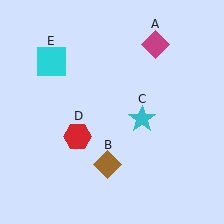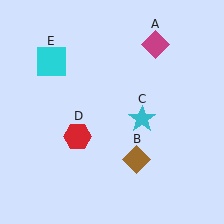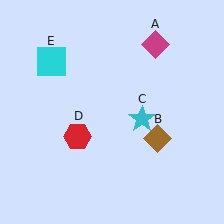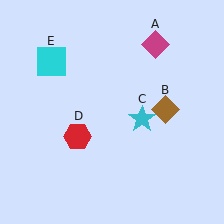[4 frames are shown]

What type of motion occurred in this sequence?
The brown diamond (object B) rotated counterclockwise around the center of the scene.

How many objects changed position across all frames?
1 object changed position: brown diamond (object B).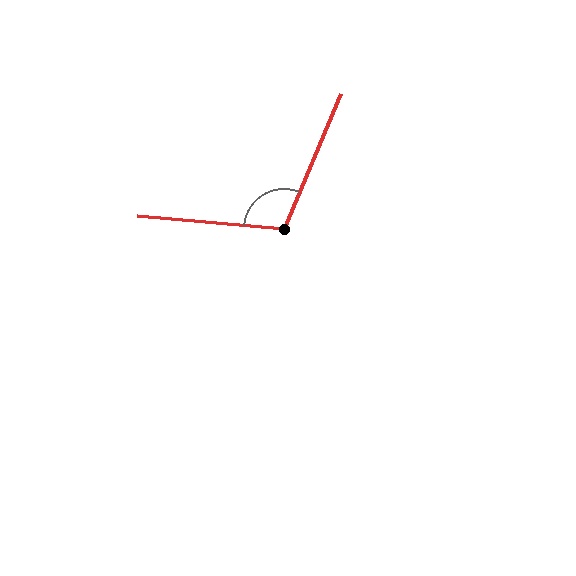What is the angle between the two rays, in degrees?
Approximately 108 degrees.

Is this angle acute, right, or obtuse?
It is obtuse.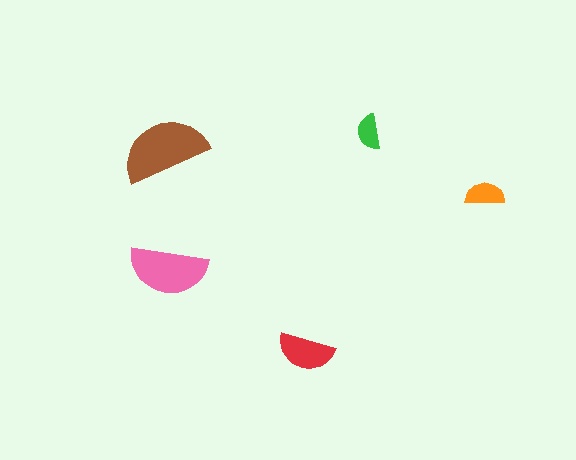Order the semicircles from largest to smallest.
the brown one, the pink one, the red one, the orange one, the green one.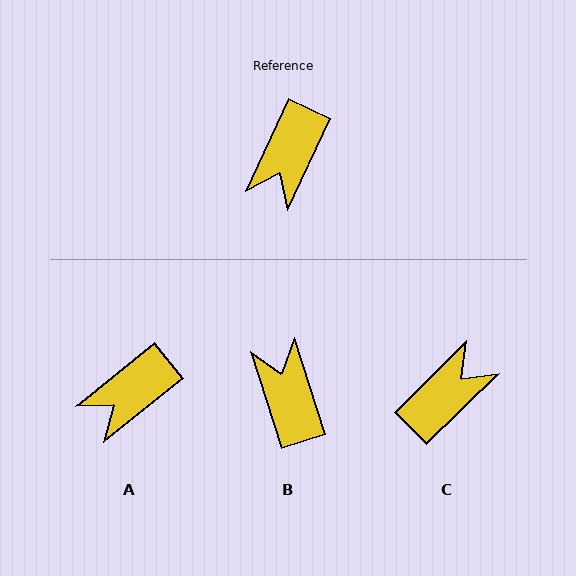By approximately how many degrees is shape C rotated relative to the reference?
Approximately 160 degrees counter-clockwise.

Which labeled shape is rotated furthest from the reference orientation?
C, about 160 degrees away.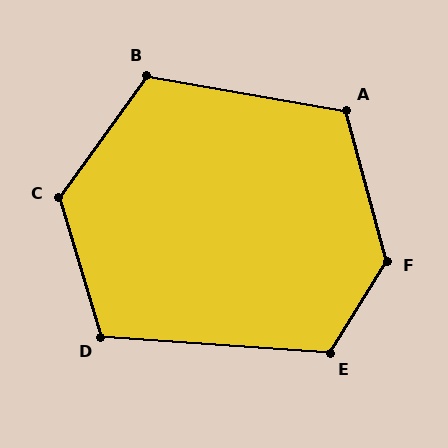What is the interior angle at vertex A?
Approximately 115 degrees (obtuse).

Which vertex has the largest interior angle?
F, at approximately 133 degrees.